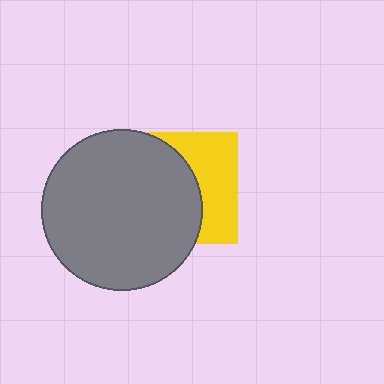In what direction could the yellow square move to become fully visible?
The yellow square could move right. That would shift it out from behind the gray circle entirely.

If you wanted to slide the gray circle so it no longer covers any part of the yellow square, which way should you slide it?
Slide it left — that is the most direct way to separate the two shapes.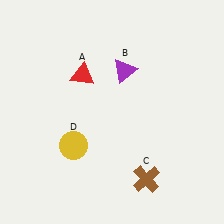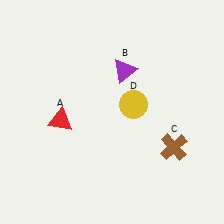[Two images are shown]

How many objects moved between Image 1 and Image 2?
3 objects moved between the two images.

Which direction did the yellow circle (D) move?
The yellow circle (D) moved right.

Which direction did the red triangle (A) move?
The red triangle (A) moved down.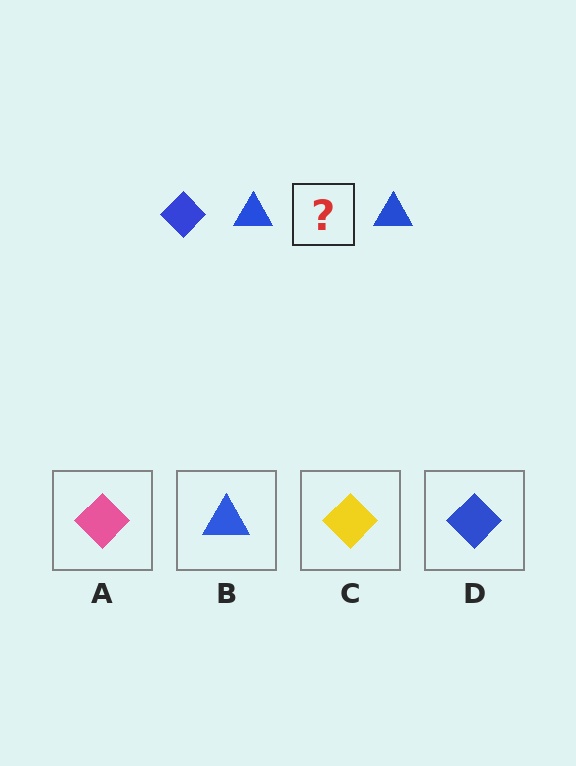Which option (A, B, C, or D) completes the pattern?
D.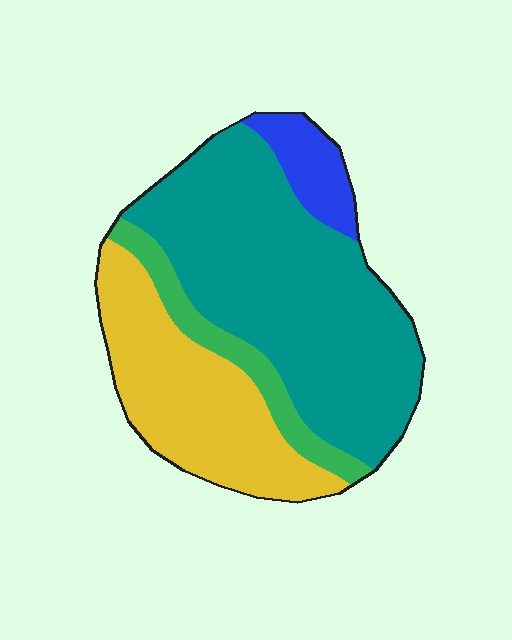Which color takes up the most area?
Teal, at roughly 55%.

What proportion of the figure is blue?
Blue takes up about one tenth (1/10) of the figure.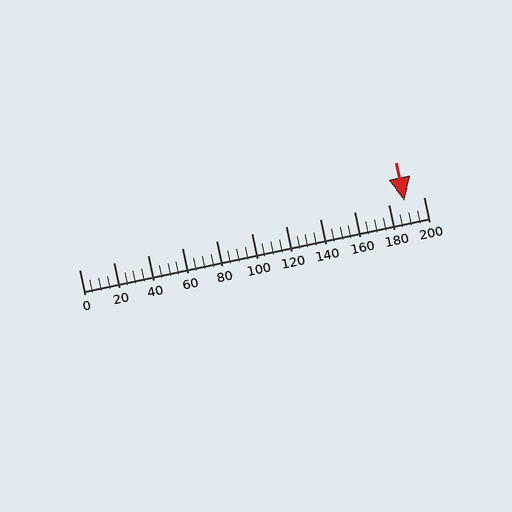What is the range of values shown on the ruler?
The ruler shows values from 0 to 200.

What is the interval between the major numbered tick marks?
The major tick marks are spaced 20 units apart.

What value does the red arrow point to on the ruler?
The red arrow points to approximately 189.